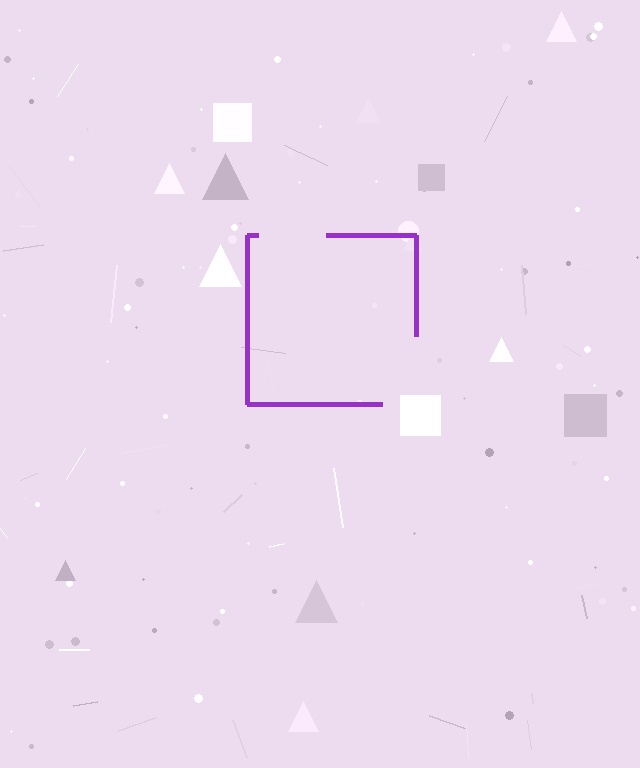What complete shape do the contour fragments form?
The contour fragments form a square.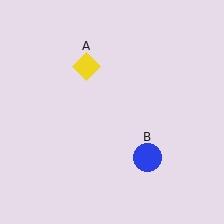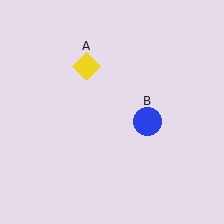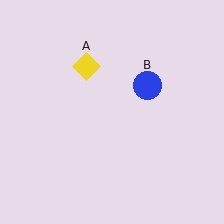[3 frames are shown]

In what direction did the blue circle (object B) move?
The blue circle (object B) moved up.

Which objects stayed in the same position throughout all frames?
Yellow diamond (object A) remained stationary.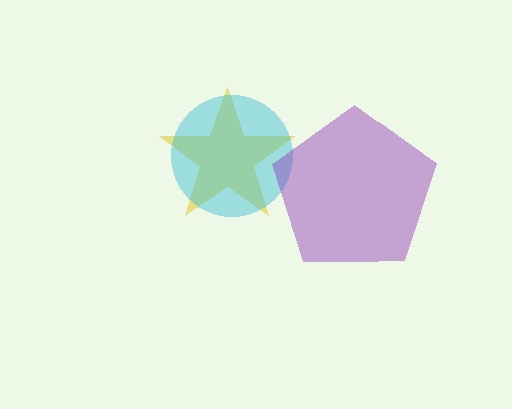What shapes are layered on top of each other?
The layered shapes are: a yellow star, a cyan circle, a purple pentagon.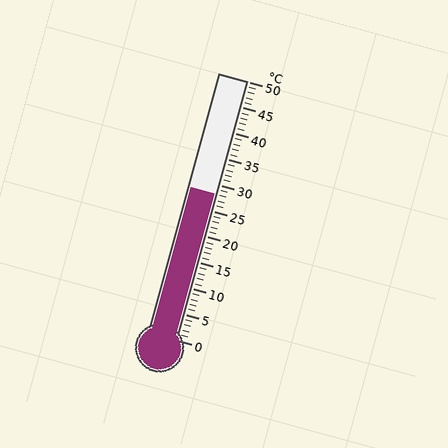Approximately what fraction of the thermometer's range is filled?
The thermometer is filled to approximately 55% of its range.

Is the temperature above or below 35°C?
The temperature is below 35°C.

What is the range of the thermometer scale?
The thermometer scale ranges from 0°C to 50°C.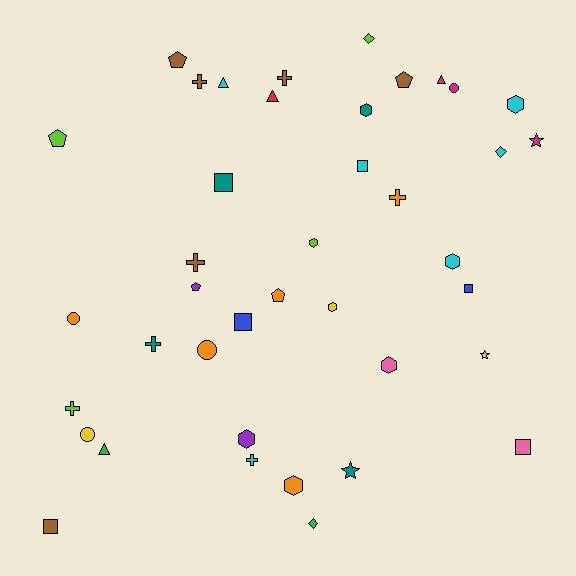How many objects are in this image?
There are 40 objects.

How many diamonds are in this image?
There are 3 diamonds.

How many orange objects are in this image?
There are 5 orange objects.